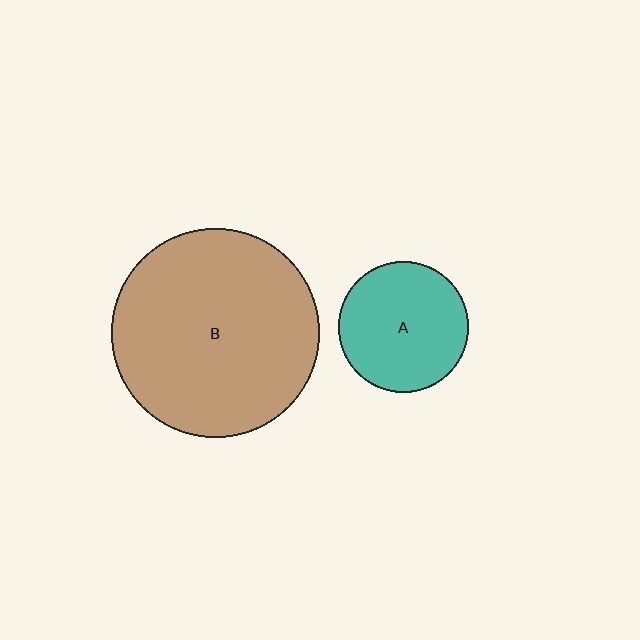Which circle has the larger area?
Circle B (brown).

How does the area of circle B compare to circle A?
Approximately 2.5 times.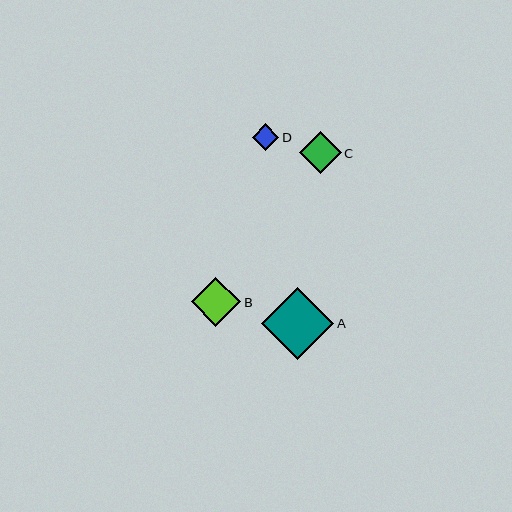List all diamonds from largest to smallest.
From largest to smallest: A, B, C, D.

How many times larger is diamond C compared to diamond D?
Diamond C is approximately 1.6 times the size of diamond D.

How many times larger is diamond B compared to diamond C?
Diamond B is approximately 1.2 times the size of diamond C.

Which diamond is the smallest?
Diamond D is the smallest with a size of approximately 26 pixels.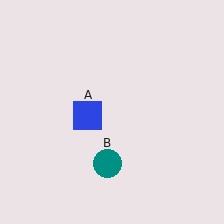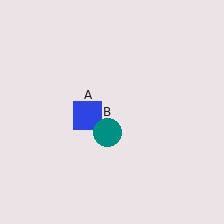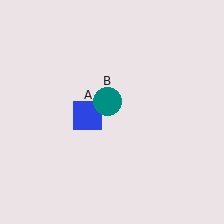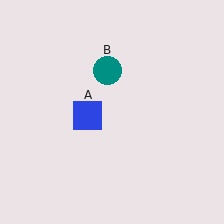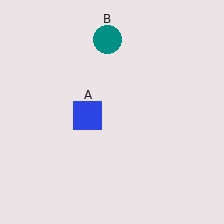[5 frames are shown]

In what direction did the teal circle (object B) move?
The teal circle (object B) moved up.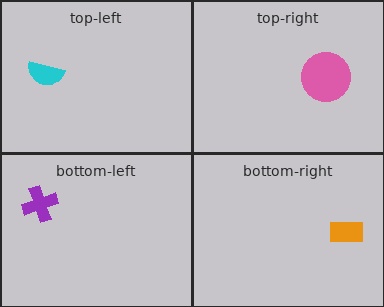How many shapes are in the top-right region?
1.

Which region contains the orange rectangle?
The bottom-right region.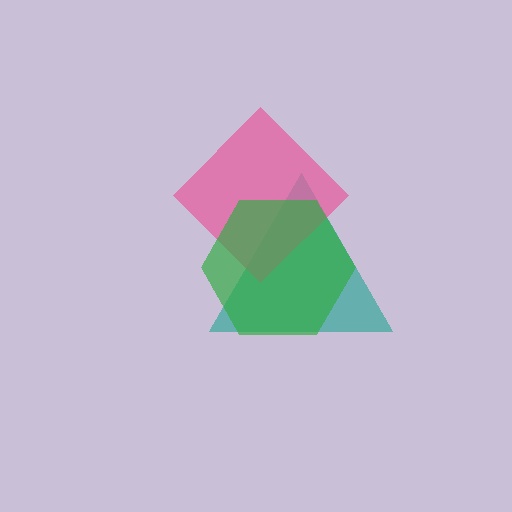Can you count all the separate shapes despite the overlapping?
Yes, there are 3 separate shapes.